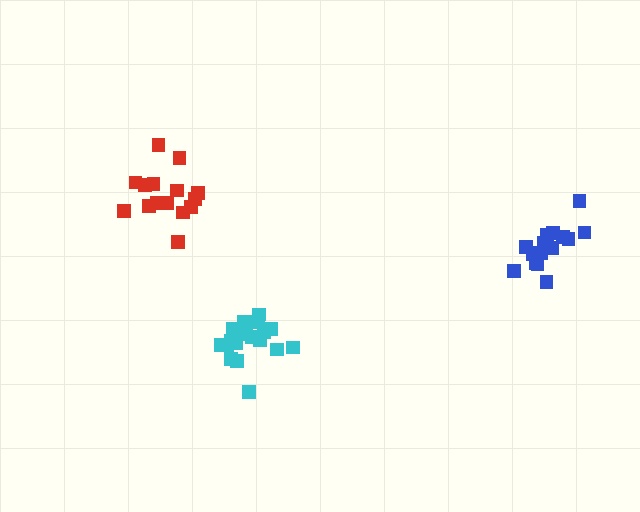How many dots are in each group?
Group 1: 19 dots, Group 2: 16 dots, Group 3: 15 dots (50 total).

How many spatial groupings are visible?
There are 3 spatial groupings.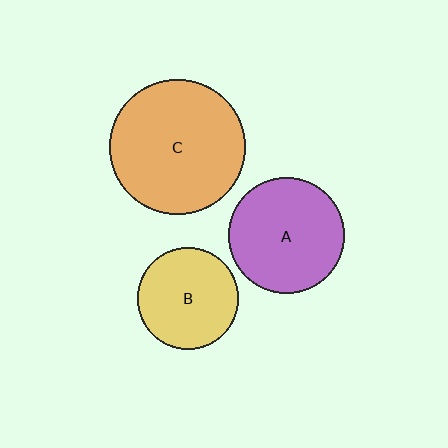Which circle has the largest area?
Circle C (orange).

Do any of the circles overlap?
No, none of the circles overlap.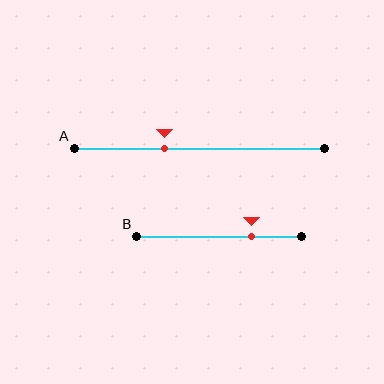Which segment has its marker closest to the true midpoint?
Segment A has its marker closest to the true midpoint.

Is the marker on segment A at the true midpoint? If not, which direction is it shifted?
No, the marker on segment A is shifted to the left by about 14% of the segment length.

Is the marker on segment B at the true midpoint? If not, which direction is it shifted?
No, the marker on segment B is shifted to the right by about 20% of the segment length.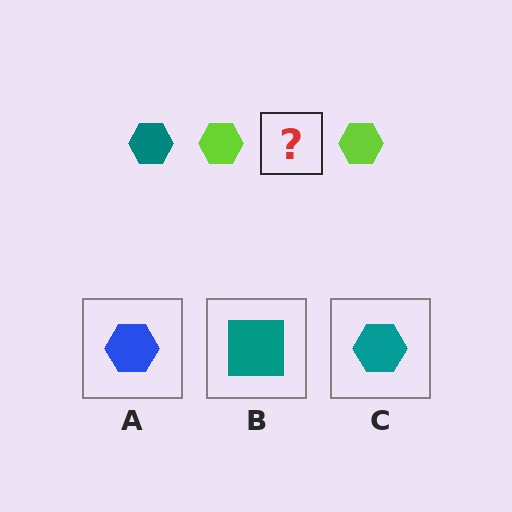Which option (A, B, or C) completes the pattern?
C.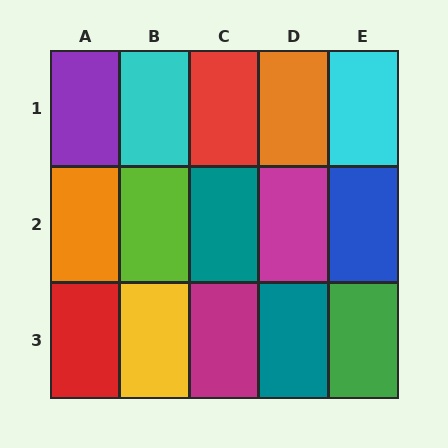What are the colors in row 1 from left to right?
Purple, cyan, red, orange, cyan.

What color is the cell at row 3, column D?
Teal.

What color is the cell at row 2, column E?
Blue.